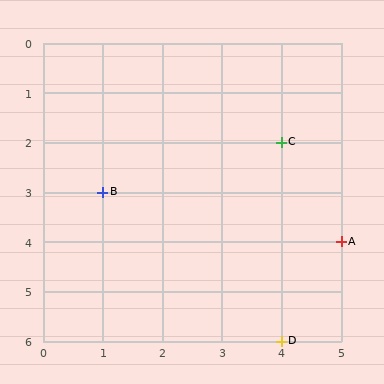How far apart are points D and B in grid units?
Points D and B are 3 columns and 3 rows apart (about 4.2 grid units diagonally).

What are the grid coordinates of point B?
Point B is at grid coordinates (1, 3).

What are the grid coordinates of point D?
Point D is at grid coordinates (4, 6).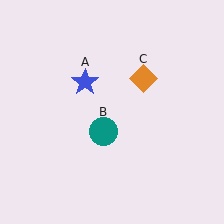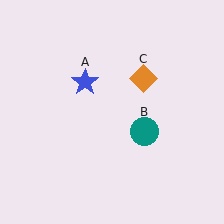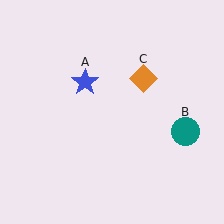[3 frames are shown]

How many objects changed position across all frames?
1 object changed position: teal circle (object B).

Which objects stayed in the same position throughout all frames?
Blue star (object A) and orange diamond (object C) remained stationary.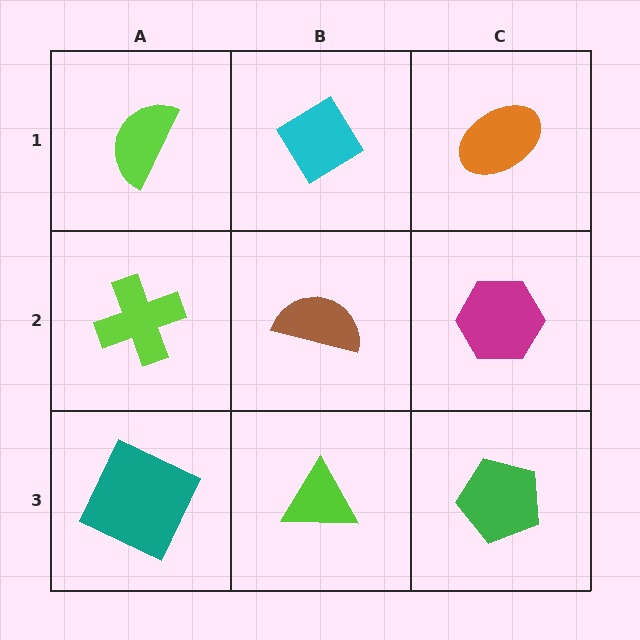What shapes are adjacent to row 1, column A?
A lime cross (row 2, column A), a cyan diamond (row 1, column B).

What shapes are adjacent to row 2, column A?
A lime semicircle (row 1, column A), a teal square (row 3, column A), a brown semicircle (row 2, column B).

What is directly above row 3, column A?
A lime cross.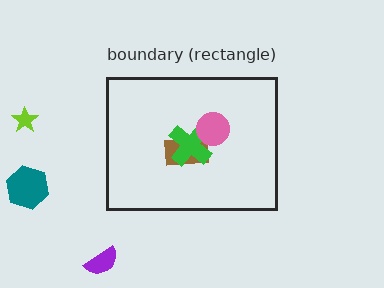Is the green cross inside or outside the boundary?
Inside.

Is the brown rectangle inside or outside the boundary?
Inside.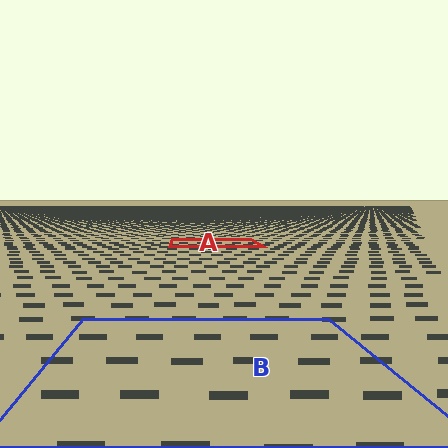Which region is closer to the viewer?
Region B is closer. The texture elements there are larger and more spread out.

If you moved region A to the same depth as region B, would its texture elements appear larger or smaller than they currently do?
They would appear larger. At a closer depth, the same texture elements are projected at a bigger on-screen size.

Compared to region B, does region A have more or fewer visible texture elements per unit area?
Region A has more texture elements per unit area — they are packed more densely because it is farther away.